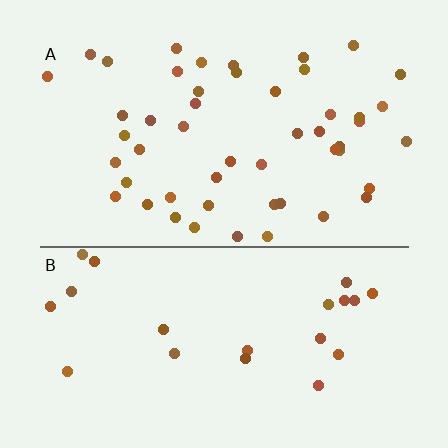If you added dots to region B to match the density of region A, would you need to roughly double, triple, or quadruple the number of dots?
Approximately double.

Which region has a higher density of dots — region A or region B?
A (the top).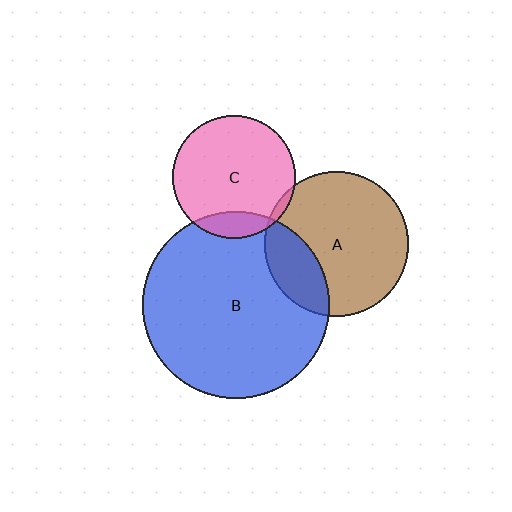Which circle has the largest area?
Circle B (blue).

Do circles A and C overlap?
Yes.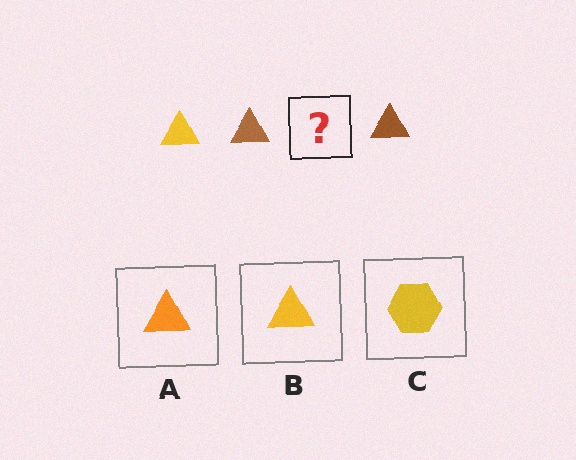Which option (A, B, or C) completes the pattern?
B.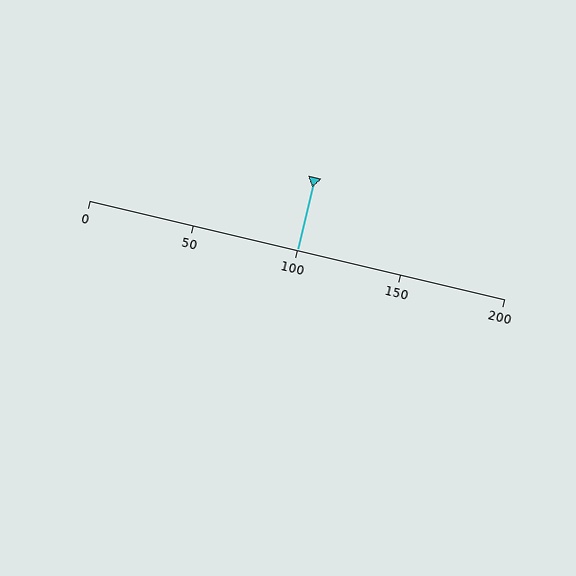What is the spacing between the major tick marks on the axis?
The major ticks are spaced 50 apart.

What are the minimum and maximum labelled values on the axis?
The axis runs from 0 to 200.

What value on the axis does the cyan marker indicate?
The marker indicates approximately 100.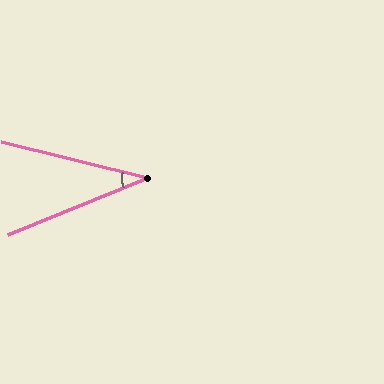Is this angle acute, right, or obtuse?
It is acute.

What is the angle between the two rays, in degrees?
Approximately 36 degrees.